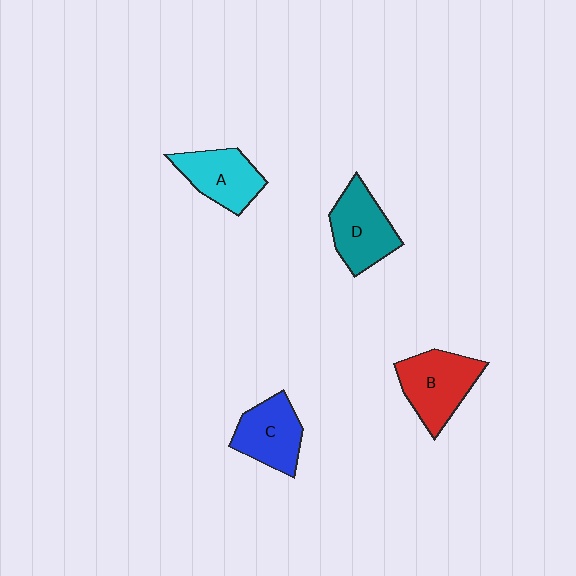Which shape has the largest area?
Shape B (red).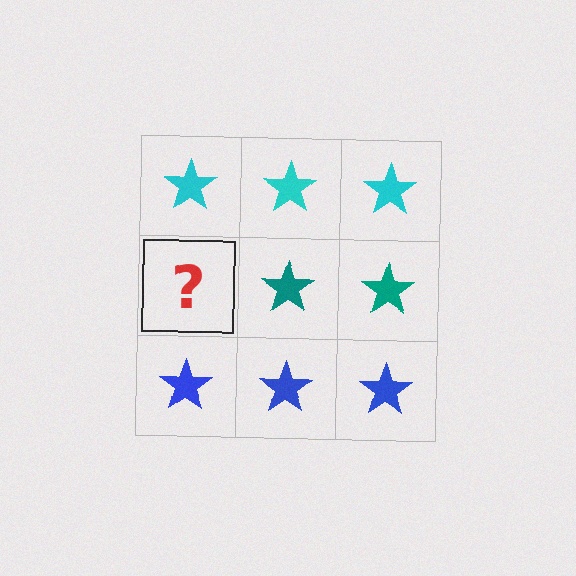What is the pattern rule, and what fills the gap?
The rule is that each row has a consistent color. The gap should be filled with a teal star.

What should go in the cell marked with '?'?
The missing cell should contain a teal star.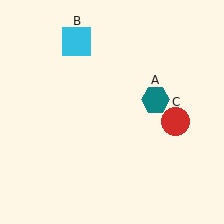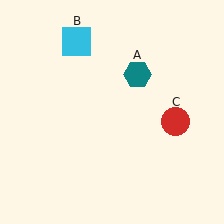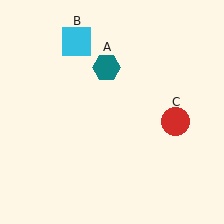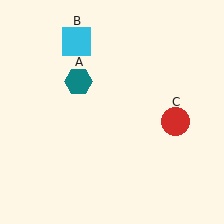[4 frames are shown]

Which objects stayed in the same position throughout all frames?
Cyan square (object B) and red circle (object C) remained stationary.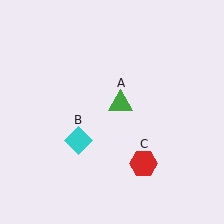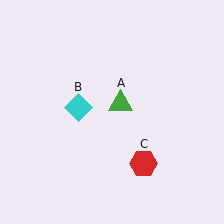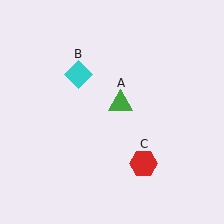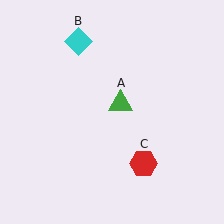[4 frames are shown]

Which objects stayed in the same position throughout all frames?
Green triangle (object A) and red hexagon (object C) remained stationary.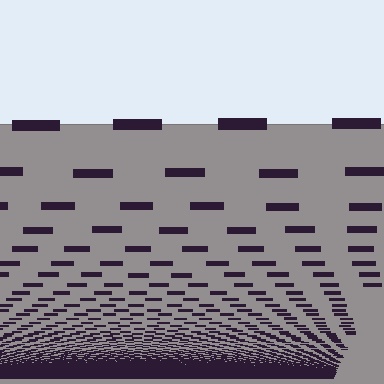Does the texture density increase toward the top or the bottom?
Density increases toward the bottom.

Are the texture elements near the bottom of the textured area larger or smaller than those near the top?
Smaller. The gradient is inverted — elements near the bottom are smaller and denser.